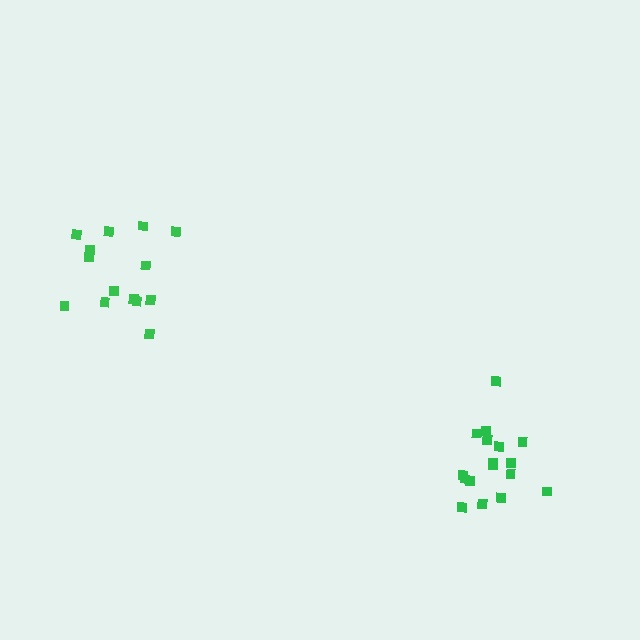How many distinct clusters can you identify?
There are 2 distinct clusters.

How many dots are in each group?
Group 1: 14 dots, Group 2: 17 dots (31 total).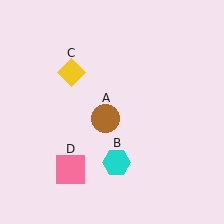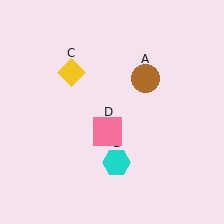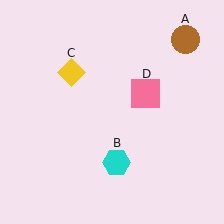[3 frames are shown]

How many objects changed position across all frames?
2 objects changed position: brown circle (object A), pink square (object D).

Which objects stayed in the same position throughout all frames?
Cyan hexagon (object B) and yellow diamond (object C) remained stationary.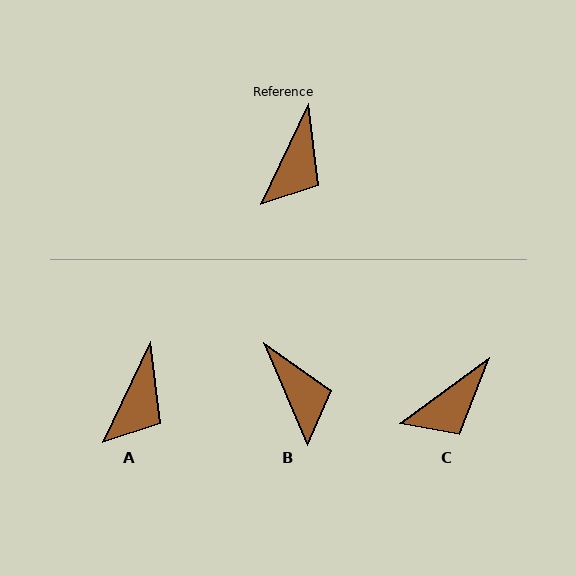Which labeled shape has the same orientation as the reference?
A.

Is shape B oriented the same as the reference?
No, it is off by about 48 degrees.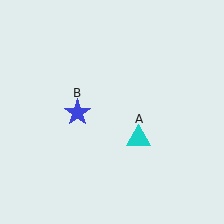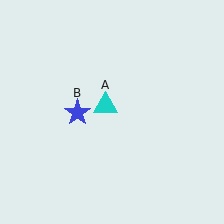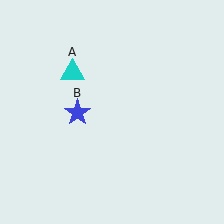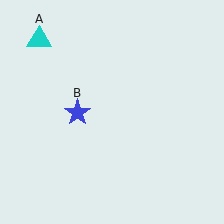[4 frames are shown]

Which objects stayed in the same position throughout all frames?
Blue star (object B) remained stationary.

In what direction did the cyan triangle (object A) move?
The cyan triangle (object A) moved up and to the left.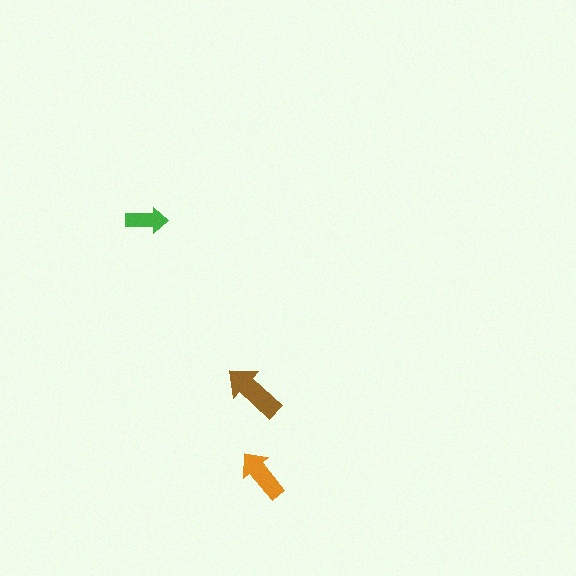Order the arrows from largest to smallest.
the brown one, the orange one, the green one.